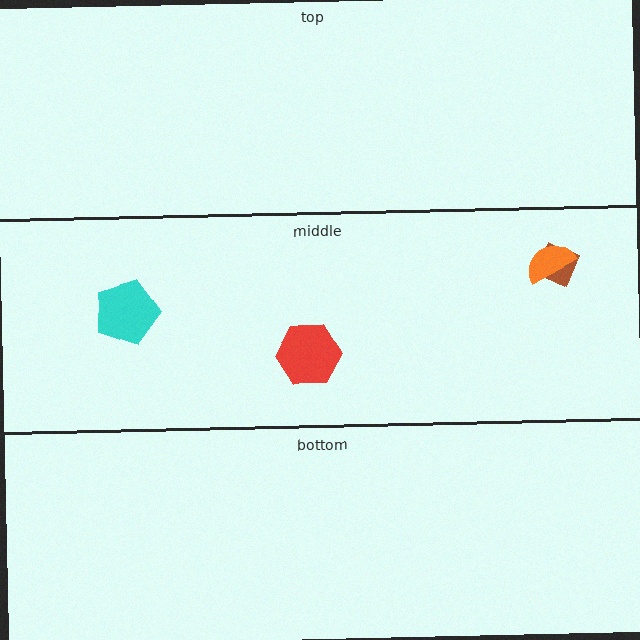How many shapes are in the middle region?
4.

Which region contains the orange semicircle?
The middle region.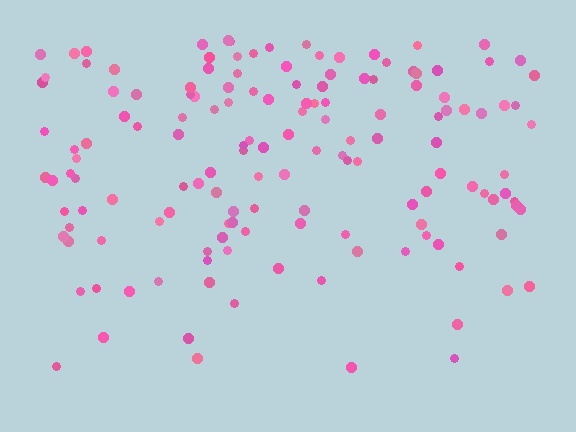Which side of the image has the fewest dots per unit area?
The bottom.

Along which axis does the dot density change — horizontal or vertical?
Vertical.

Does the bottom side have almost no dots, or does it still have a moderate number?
Still a moderate number, just noticeably fewer than the top.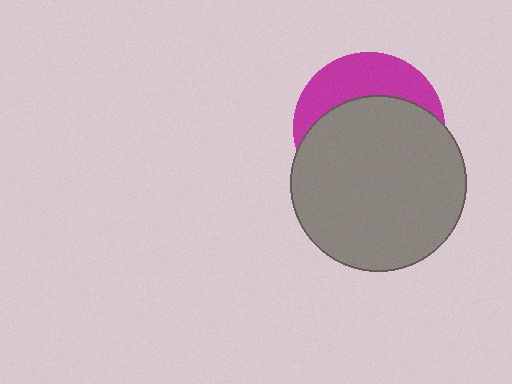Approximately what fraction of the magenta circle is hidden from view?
Roughly 66% of the magenta circle is hidden behind the gray circle.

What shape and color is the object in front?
The object in front is a gray circle.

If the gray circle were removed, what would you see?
You would see the complete magenta circle.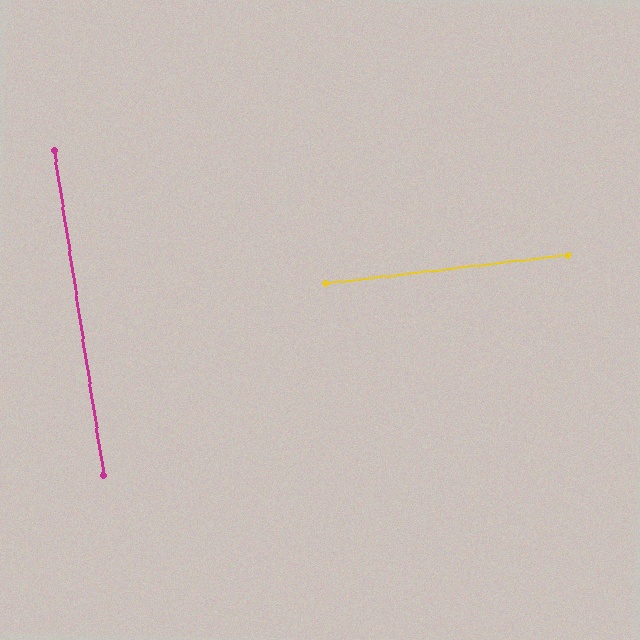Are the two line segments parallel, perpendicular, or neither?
Perpendicular — they meet at approximately 88°.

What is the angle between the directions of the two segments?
Approximately 88 degrees.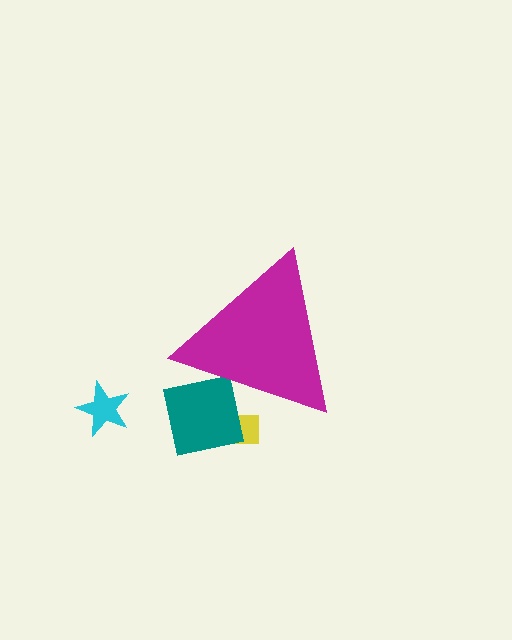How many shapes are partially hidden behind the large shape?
2 shapes are partially hidden.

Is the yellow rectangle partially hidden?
Yes, the yellow rectangle is partially hidden behind the magenta triangle.